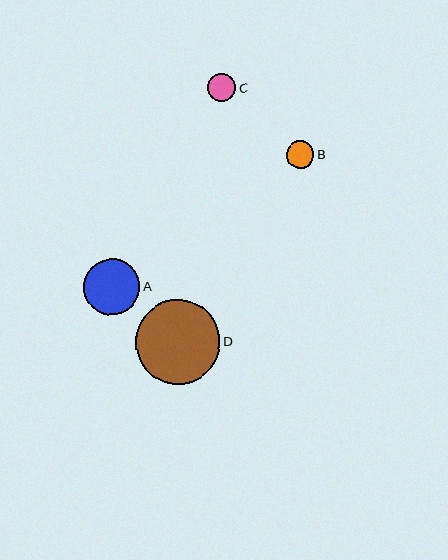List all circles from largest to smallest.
From largest to smallest: D, A, C, B.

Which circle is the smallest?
Circle B is the smallest with a size of approximately 28 pixels.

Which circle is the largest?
Circle D is the largest with a size of approximately 84 pixels.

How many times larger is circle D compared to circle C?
Circle D is approximately 3.0 times the size of circle C.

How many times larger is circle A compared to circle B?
Circle A is approximately 2.0 times the size of circle B.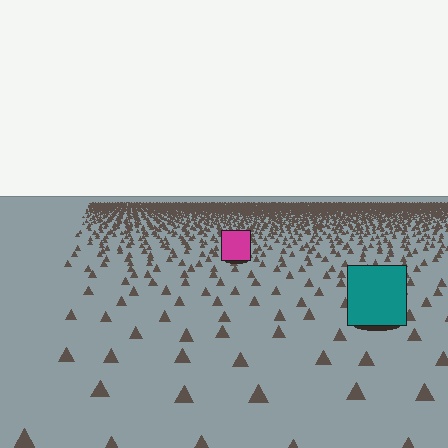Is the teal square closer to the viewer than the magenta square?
Yes. The teal square is closer — you can tell from the texture gradient: the ground texture is coarser near it.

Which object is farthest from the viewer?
The magenta square is farthest from the viewer. It appears smaller and the ground texture around it is denser.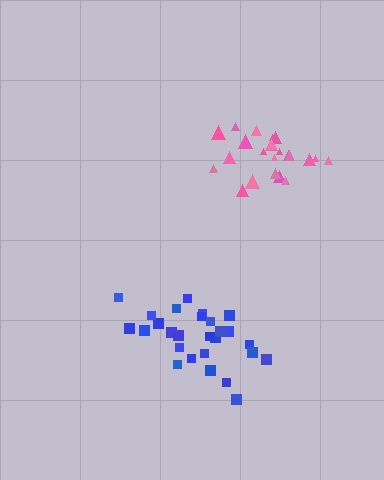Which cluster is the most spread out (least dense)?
Blue.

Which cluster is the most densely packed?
Pink.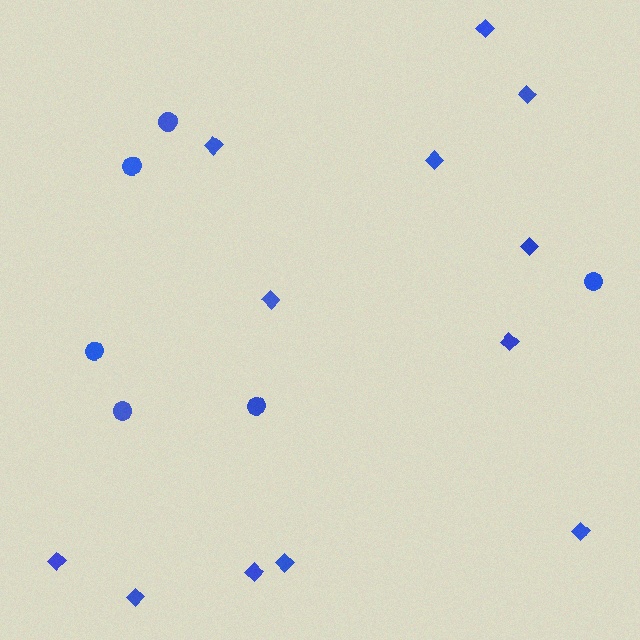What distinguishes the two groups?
There are 2 groups: one group of circles (6) and one group of diamonds (12).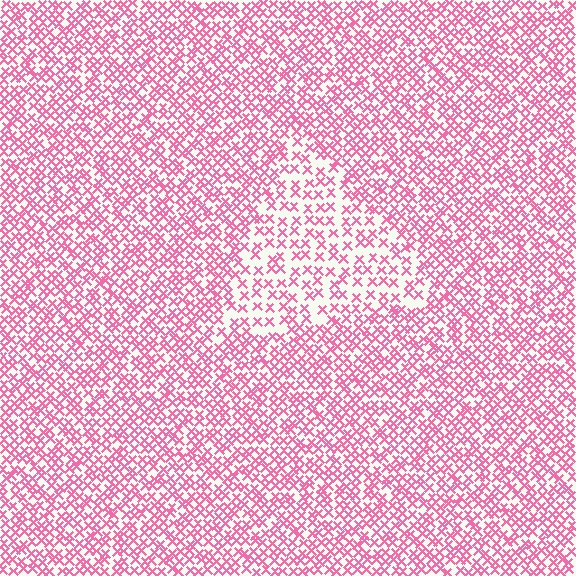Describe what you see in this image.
The image contains small pink elements arranged at two different densities. A triangle-shaped region is visible where the elements are less densely packed than the surrounding area.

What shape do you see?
I see a triangle.